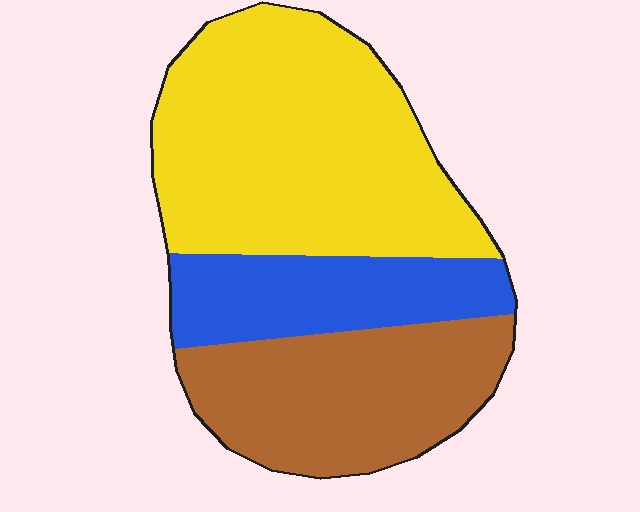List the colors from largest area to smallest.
From largest to smallest: yellow, brown, blue.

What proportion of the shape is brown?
Brown covers around 30% of the shape.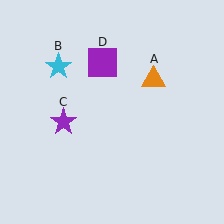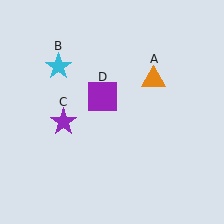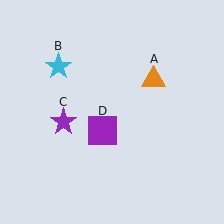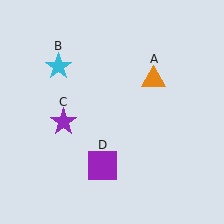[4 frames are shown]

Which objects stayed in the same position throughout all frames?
Orange triangle (object A) and cyan star (object B) and purple star (object C) remained stationary.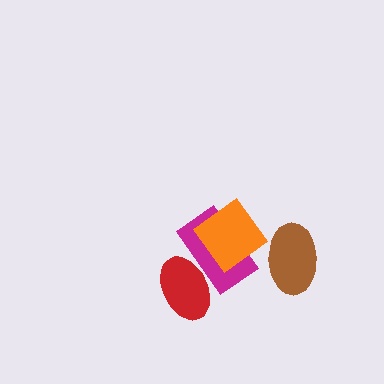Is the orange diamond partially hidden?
No, no other shape covers it.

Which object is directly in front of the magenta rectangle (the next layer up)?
The red ellipse is directly in front of the magenta rectangle.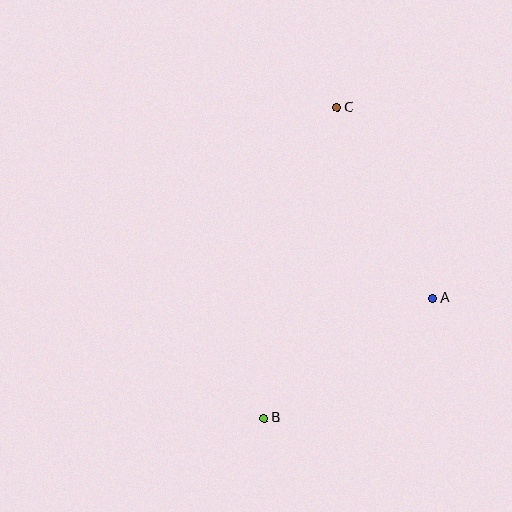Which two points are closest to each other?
Points A and B are closest to each other.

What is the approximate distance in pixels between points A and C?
The distance between A and C is approximately 213 pixels.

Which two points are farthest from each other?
Points B and C are farthest from each other.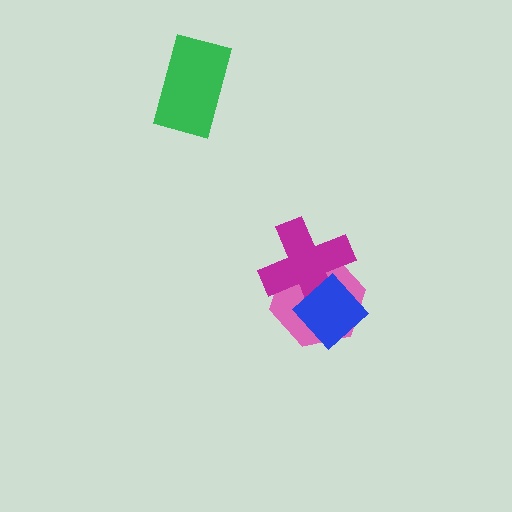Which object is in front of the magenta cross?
The blue diamond is in front of the magenta cross.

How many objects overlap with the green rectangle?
0 objects overlap with the green rectangle.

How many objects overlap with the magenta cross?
2 objects overlap with the magenta cross.